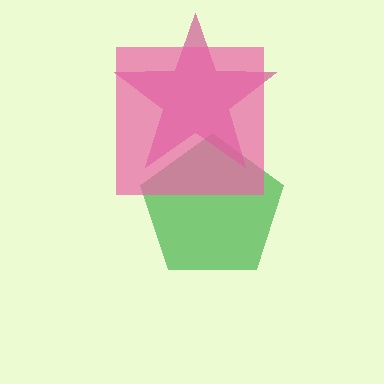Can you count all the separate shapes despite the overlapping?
Yes, there are 3 separate shapes.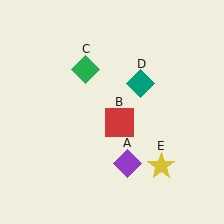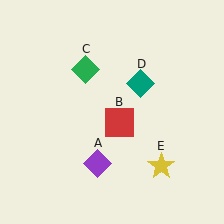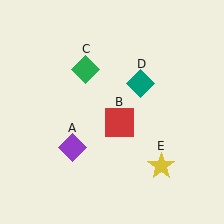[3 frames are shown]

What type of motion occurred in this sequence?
The purple diamond (object A) rotated clockwise around the center of the scene.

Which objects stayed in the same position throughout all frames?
Red square (object B) and green diamond (object C) and teal diamond (object D) and yellow star (object E) remained stationary.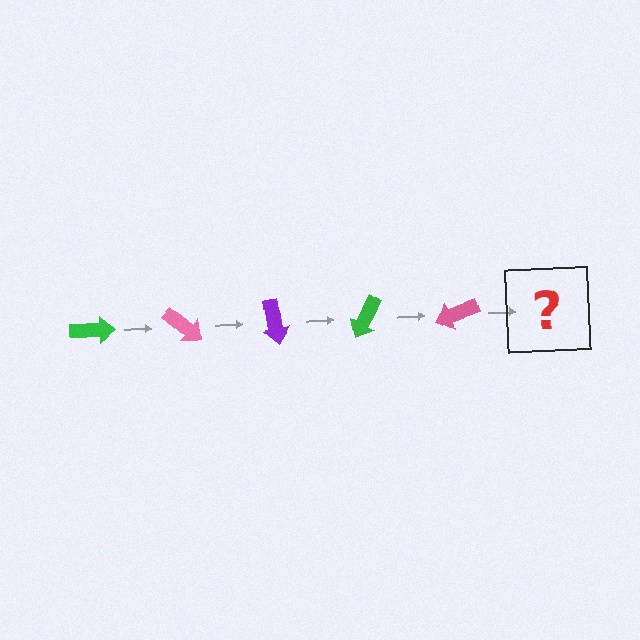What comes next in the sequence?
The next element should be a purple arrow, rotated 200 degrees from the start.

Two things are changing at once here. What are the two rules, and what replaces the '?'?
The two rules are that it rotates 40 degrees each step and the color cycles through green, pink, and purple. The '?' should be a purple arrow, rotated 200 degrees from the start.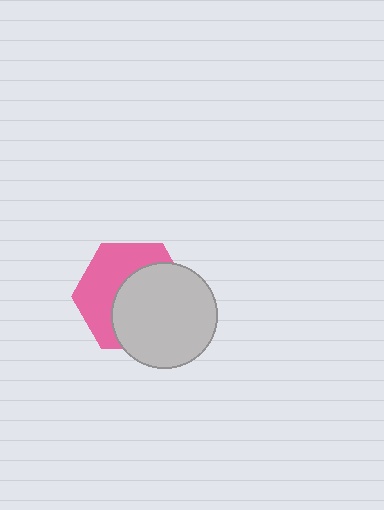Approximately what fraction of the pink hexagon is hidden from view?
Roughly 54% of the pink hexagon is hidden behind the light gray circle.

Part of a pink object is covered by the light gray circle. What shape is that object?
It is a hexagon.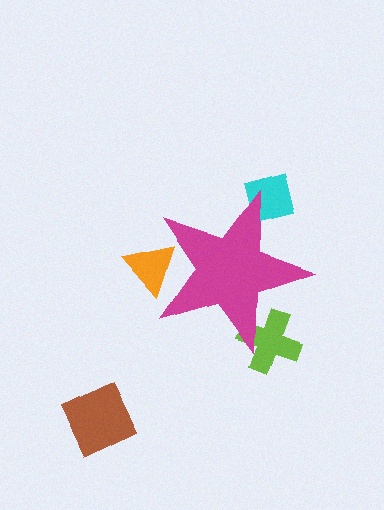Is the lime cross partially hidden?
Yes, the lime cross is partially hidden behind the magenta star.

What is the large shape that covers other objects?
A magenta star.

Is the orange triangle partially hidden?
Yes, the orange triangle is partially hidden behind the magenta star.